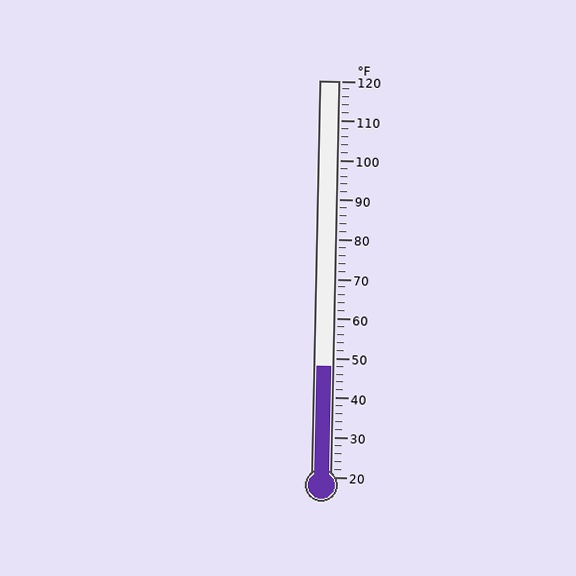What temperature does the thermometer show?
The thermometer shows approximately 48°F.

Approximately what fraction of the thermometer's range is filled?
The thermometer is filled to approximately 30% of its range.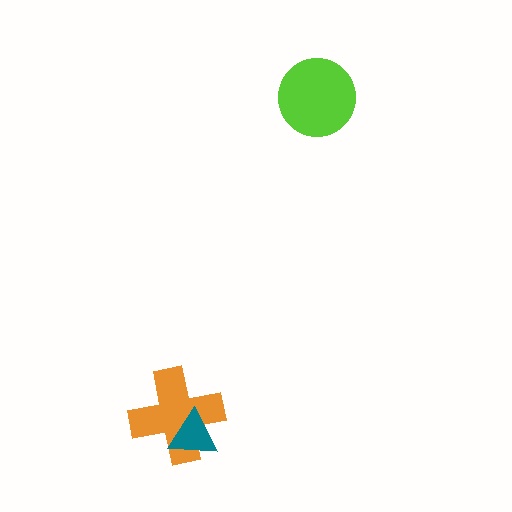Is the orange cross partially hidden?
Yes, it is partially covered by another shape.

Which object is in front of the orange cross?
The teal triangle is in front of the orange cross.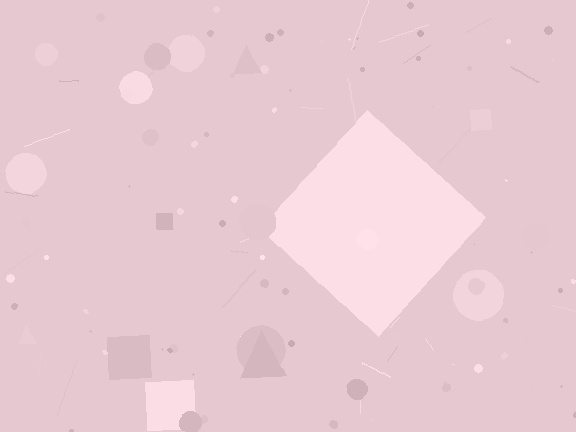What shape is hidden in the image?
A diamond is hidden in the image.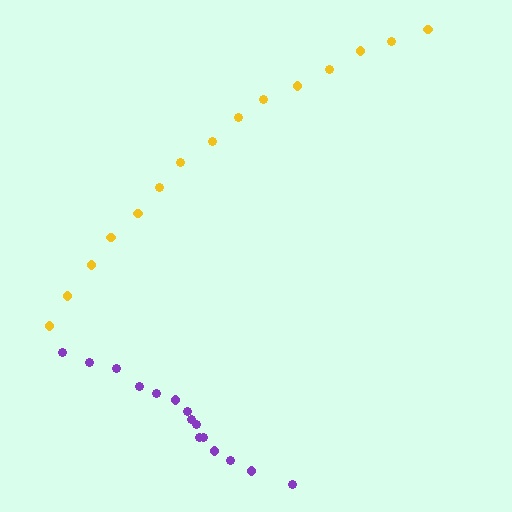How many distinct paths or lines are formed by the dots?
There are 2 distinct paths.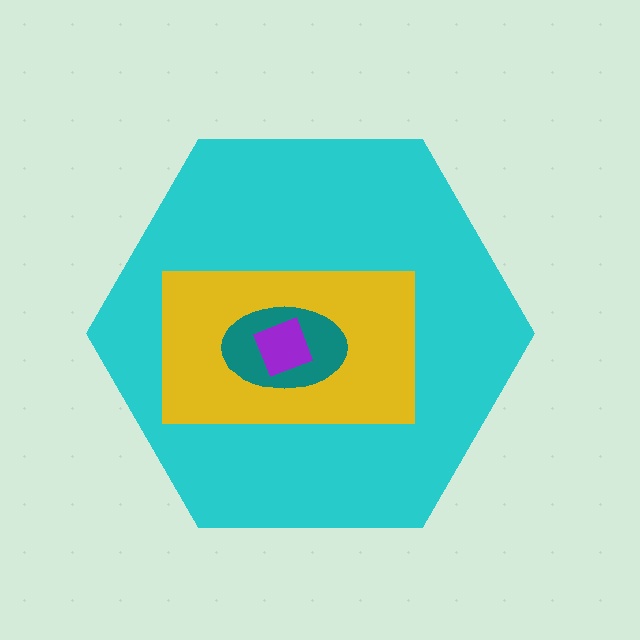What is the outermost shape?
The cyan hexagon.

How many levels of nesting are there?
4.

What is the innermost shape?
The purple square.